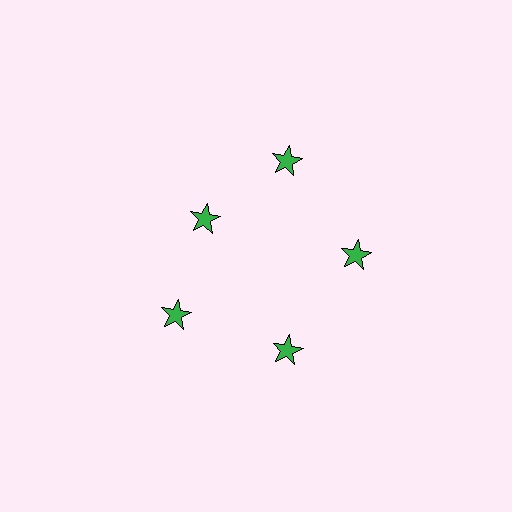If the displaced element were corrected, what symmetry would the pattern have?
It would have 5-fold rotational symmetry — the pattern would map onto itself every 72 degrees.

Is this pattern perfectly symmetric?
No. The 5 green stars are arranged in a ring, but one element near the 10 o'clock position is pulled inward toward the center, breaking the 5-fold rotational symmetry.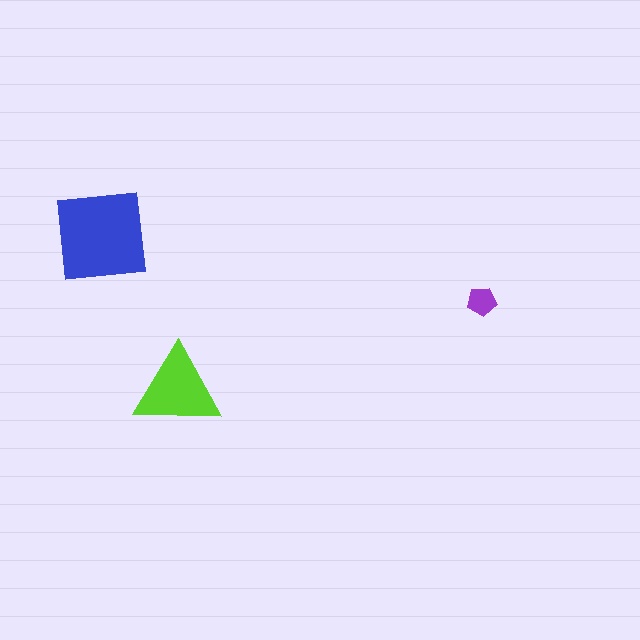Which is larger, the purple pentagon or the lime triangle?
The lime triangle.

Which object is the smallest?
The purple pentagon.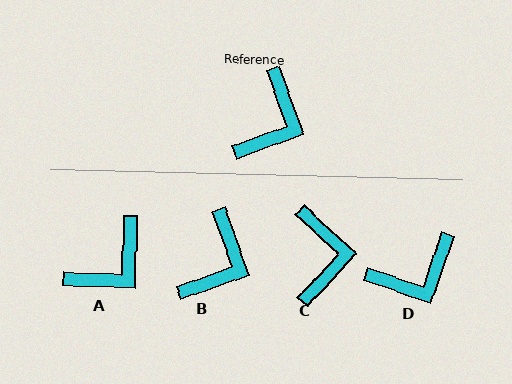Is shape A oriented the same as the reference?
No, it is off by about 22 degrees.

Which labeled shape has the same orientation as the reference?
B.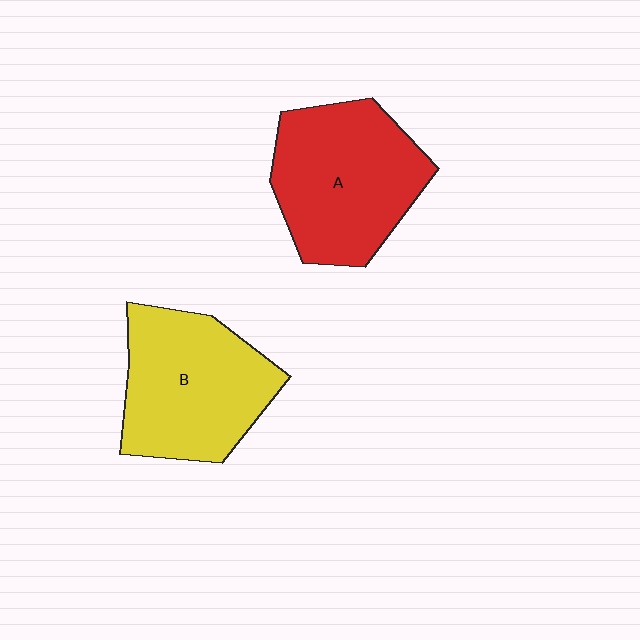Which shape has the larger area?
Shape A (red).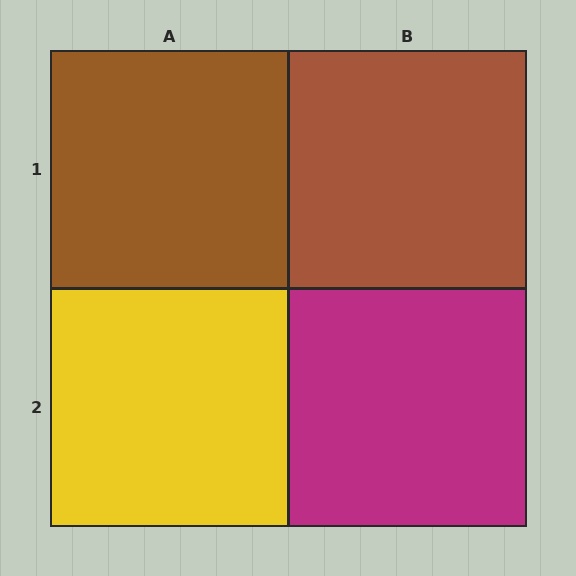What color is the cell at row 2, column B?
Magenta.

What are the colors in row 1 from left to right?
Brown, brown.